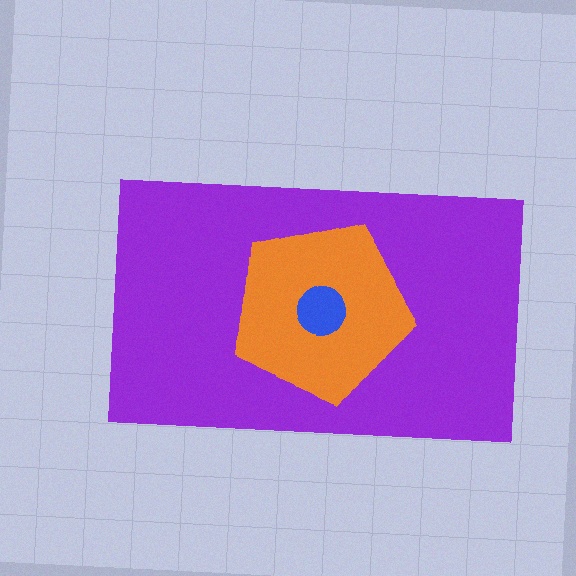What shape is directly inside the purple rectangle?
The orange pentagon.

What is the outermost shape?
The purple rectangle.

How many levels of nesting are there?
3.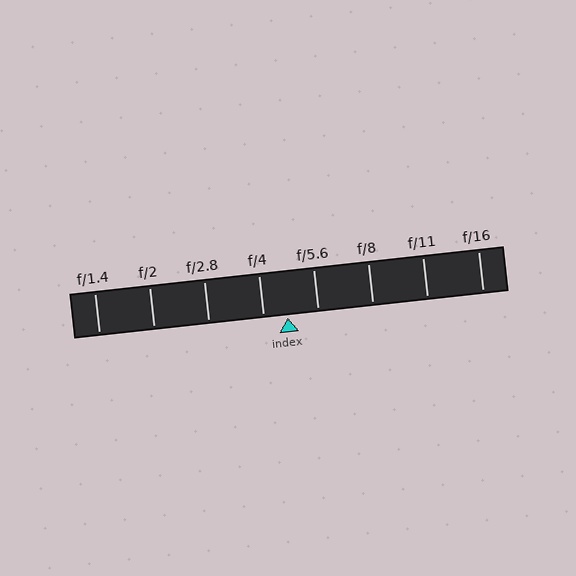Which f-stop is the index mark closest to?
The index mark is closest to f/4.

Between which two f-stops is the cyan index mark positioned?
The index mark is between f/4 and f/5.6.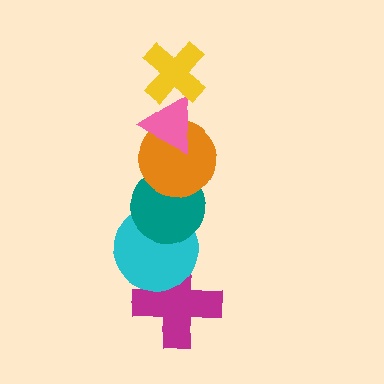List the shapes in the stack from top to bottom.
From top to bottom: the yellow cross, the pink triangle, the orange circle, the teal circle, the cyan circle, the magenta cross.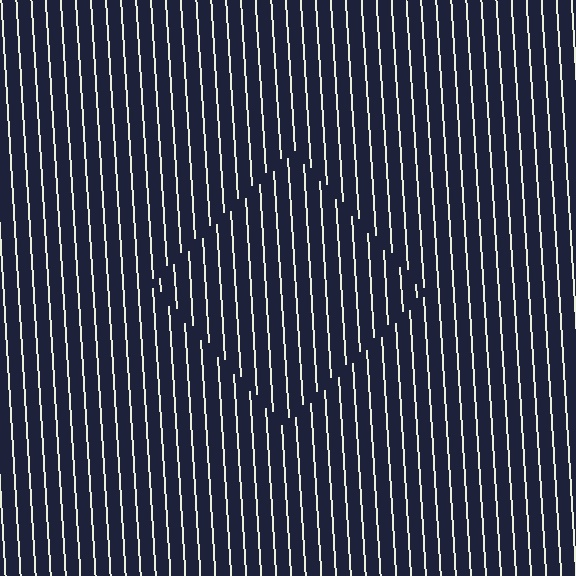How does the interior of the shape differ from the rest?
The interior of the shape contains the same grating, shifted by half a period — the contour is defined by the phase discontinuity where line-ends from the inner and outer gratings abut.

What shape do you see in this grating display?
An illusory square. The interior of the shape contains the same grating, shifted by half a period — the contour is defined by the phase discontinuity where line-ends from the inner and outer gratings abut.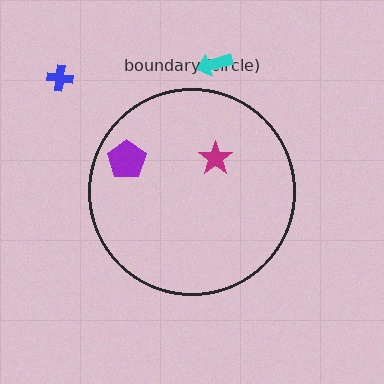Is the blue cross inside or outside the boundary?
Outside.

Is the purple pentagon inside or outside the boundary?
Inside.